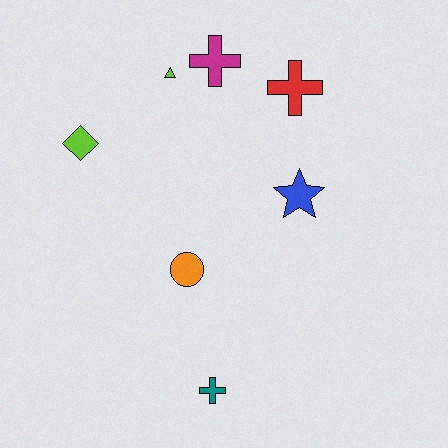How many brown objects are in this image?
There are no brown objects.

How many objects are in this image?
There are 7 objects.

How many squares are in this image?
There are no squares.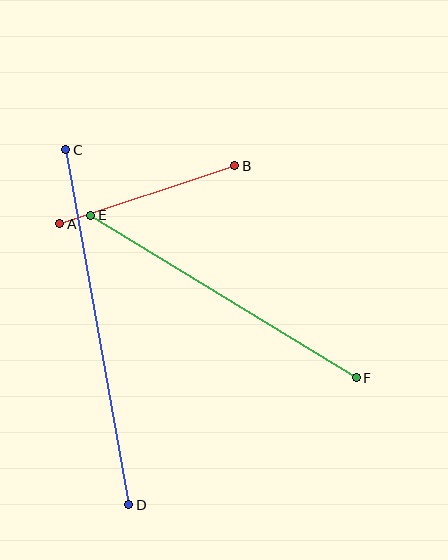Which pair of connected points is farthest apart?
Points C and D are farthest apart.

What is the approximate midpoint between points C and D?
The midpoint is at approximately (97, 327) pixels.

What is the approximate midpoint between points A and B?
The midpoint is at approximately (147, 195) pixels.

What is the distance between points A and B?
The distance is approximately 184 pixels.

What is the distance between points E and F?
The distance is approximately 311 pixels.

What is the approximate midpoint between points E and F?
The midpoint is at approximately (223, 296) pixels.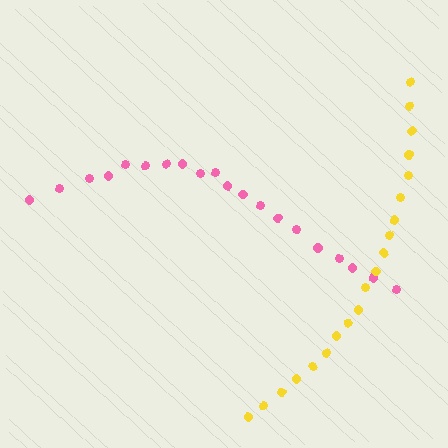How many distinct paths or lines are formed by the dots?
There are 2 distinct paths.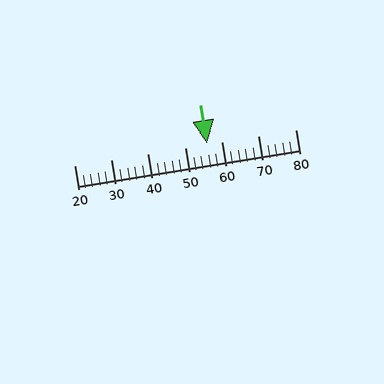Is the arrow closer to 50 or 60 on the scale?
The arrow is closer to 60.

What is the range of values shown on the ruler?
The ruler shows values from 20 to 80.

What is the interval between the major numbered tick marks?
The major tick marks are spaced 10 units apart.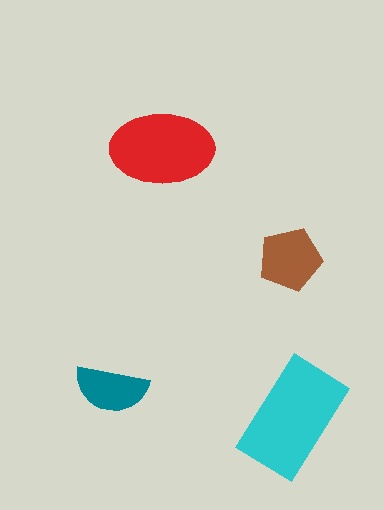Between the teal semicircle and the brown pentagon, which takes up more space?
The brown pentagon.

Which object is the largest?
The cyan rectangle.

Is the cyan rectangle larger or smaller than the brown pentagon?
Larger.